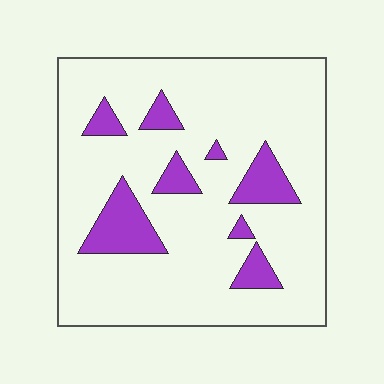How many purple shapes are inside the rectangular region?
8.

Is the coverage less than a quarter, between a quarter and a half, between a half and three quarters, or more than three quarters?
Less than a quarter.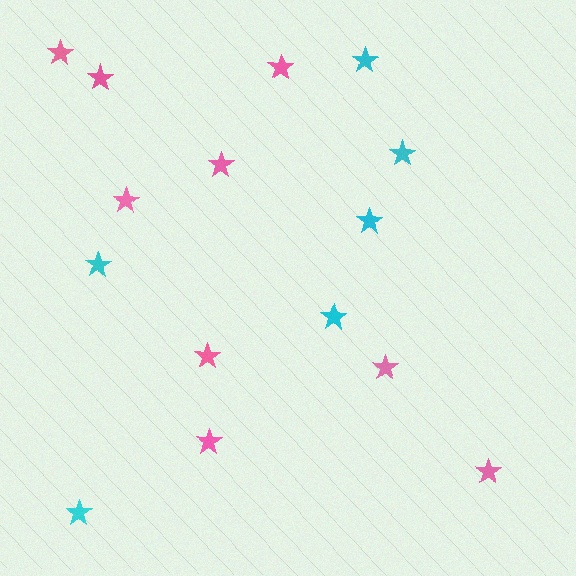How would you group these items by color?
There are 2 groups: one group of pink stars (9) and one group of cyan stars (6).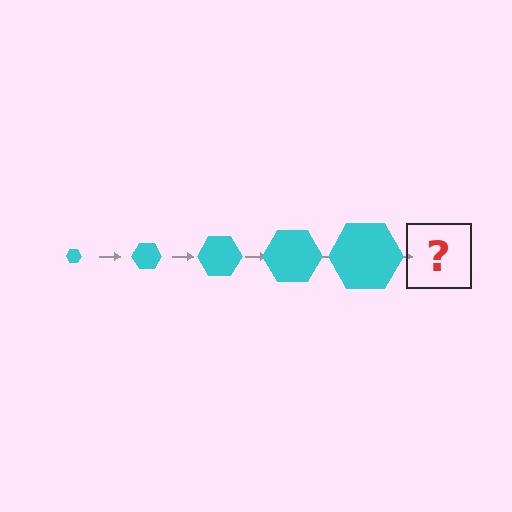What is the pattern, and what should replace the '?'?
The pattern is that the hexagon gets progressively larger each step. The '?' should be a cyan hexagon, larger than the previous one.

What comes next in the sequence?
The next element should be a cyan hexagon, larger than the previous one.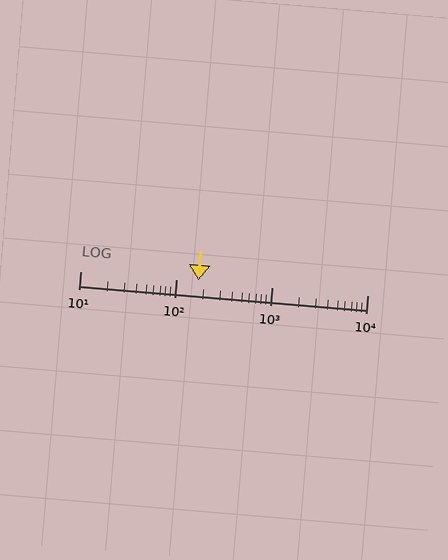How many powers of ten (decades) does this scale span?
The scale spans 3 decades, from 10 to 10000.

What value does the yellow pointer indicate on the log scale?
The pointer indicates approximately 170.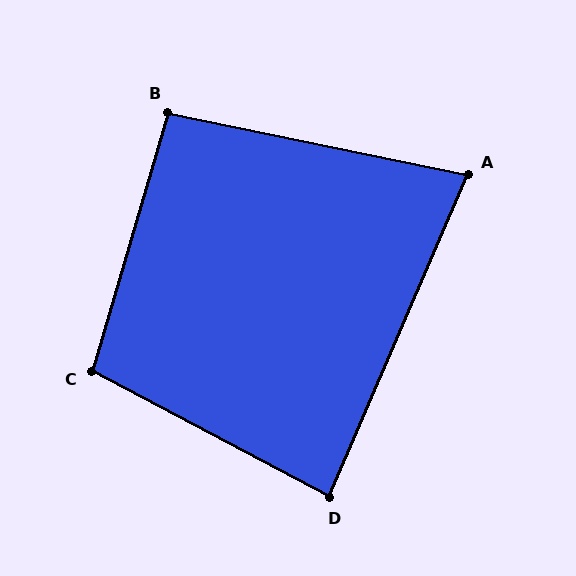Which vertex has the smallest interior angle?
A, at approximately 78 degrees.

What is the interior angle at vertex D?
Approximately 85 degrees (approximately right).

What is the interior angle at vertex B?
Approximately 95 degrees (approximately right).